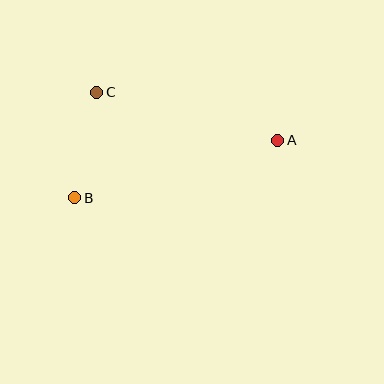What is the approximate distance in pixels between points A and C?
The distance between A and C is approximately 188 pixels.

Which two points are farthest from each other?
Points A and B are farthest from each other.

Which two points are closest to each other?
Points B and C are closest to each other.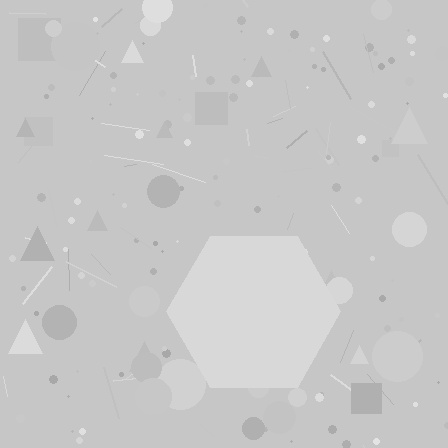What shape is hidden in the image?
A hexagon is hidden in the image.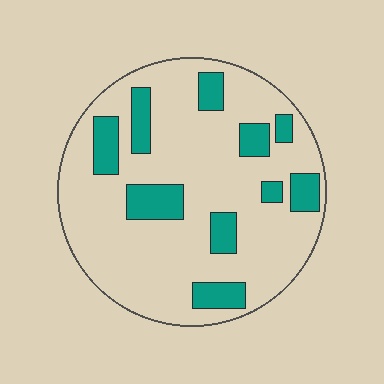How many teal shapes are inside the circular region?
10.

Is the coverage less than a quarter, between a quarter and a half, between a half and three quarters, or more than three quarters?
Less than a quarter.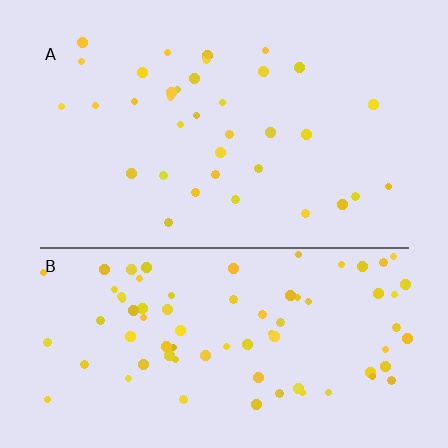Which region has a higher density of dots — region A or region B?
B (the bottom).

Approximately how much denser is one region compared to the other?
Approximately 2.2× — region B over region A.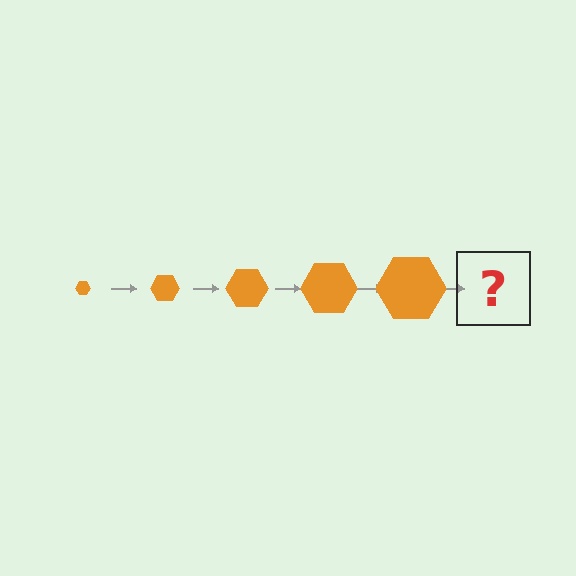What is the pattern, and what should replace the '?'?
The pattern is that the hexagon gets progressively larger each step. The '?' should be an orange hexagon, larger than the previous one.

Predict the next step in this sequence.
The next step is an orange hexagon, larger than the previous one.